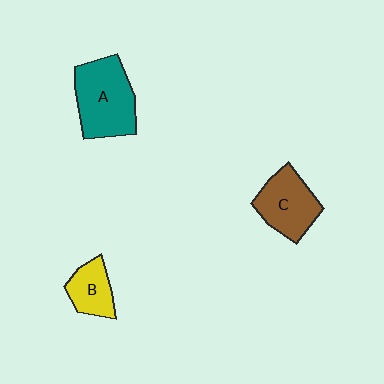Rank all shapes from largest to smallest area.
From largest to smallest: A (teal), C (brown), B (yellow).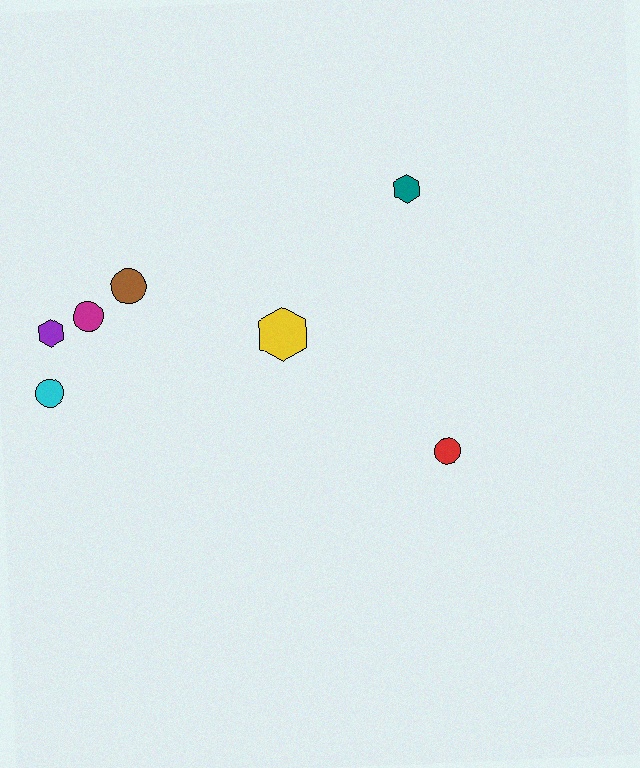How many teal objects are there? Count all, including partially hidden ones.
There is 1 teal object.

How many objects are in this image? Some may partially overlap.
There are 7 objects.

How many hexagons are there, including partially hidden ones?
There are 3 hexagons.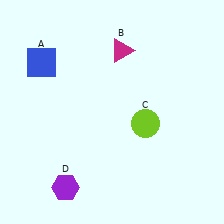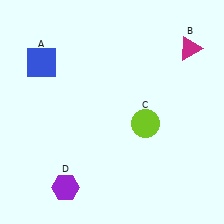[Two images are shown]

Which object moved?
The magenta triangle (B) moved right.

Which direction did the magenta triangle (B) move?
The magenta triangle (B) moved right.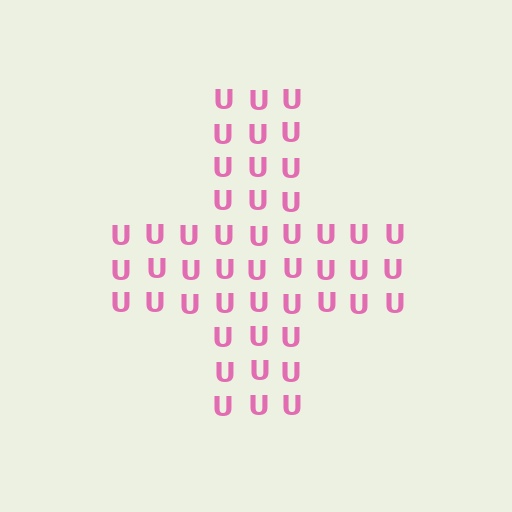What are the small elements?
The small elements are letter U's.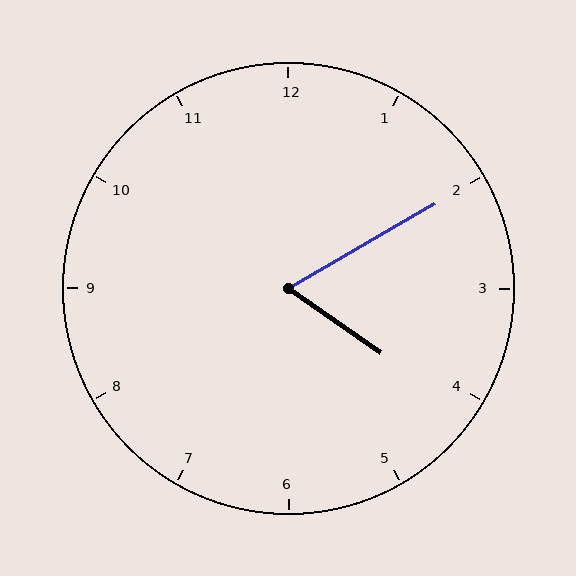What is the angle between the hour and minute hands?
Approximately 65 degrees.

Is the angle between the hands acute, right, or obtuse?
It is acute.